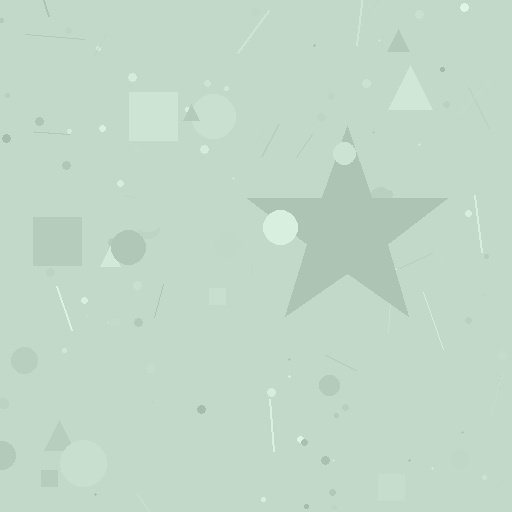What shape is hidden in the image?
A star is hidden in the image.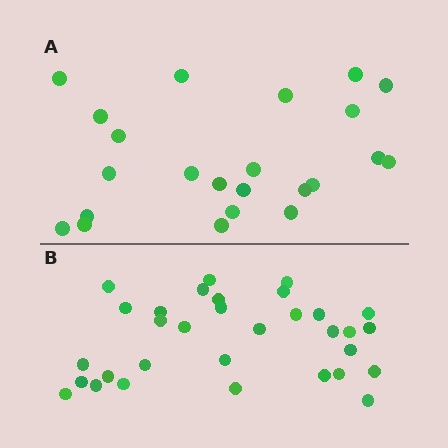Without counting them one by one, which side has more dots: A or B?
Region B (the bottom region) has more dots.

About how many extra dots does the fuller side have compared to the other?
Region B has roughly 8 or so more dots than region A.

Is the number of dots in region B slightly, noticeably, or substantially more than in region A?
Region B has noticeably more, but not dramatically so. The ratio is roughly 1.4 to 1.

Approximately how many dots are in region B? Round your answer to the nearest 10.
About 30 dots. (The exact count is 32, which rounds to 30.)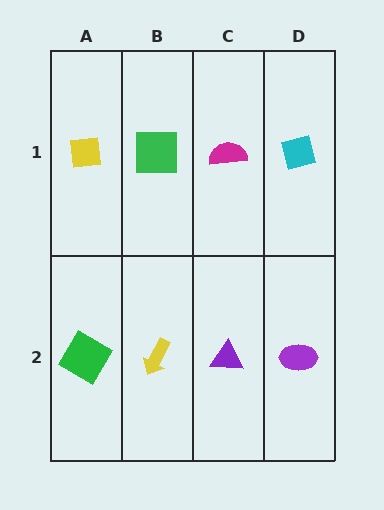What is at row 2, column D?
A purple ellipse.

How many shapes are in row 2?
4 shapes.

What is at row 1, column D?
A cyan square.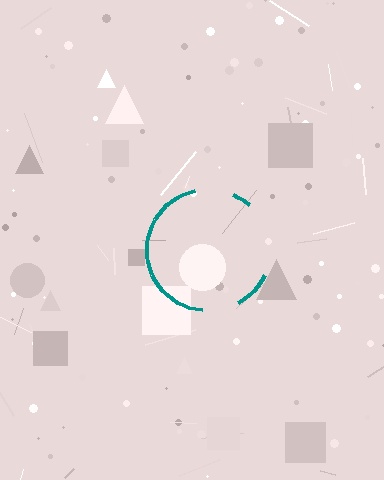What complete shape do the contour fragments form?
The contour fragments form a circle.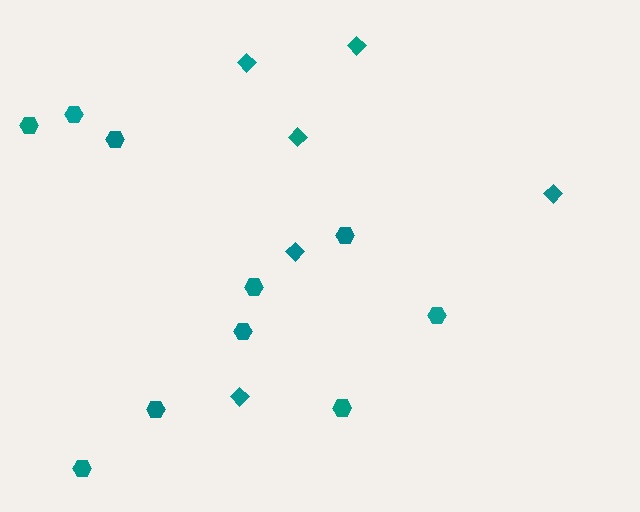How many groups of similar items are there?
There are 2 groups: one group of hexagons (10) and one group of diamonds (6).